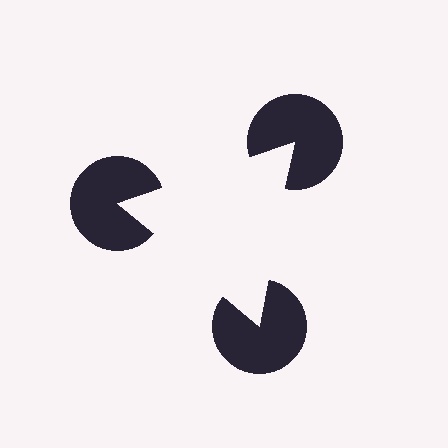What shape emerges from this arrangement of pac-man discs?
An illusory triangle — its edges are inferred from the aligned wedge cuts in the pac-man discs, not physically drawn.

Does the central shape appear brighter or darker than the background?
It typically appears slightly brighter than the background, even though no actual brightness change is drawn.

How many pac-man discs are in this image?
There are 3 — one at each vertex of the illusory triangle.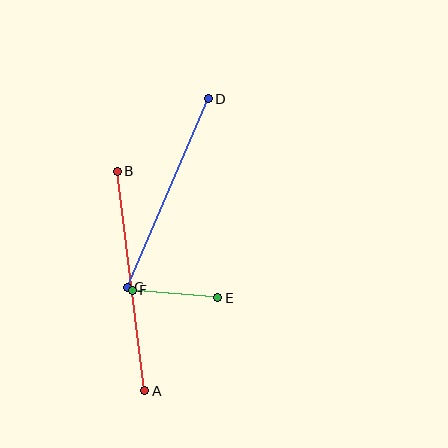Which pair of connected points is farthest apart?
Points A and B are farthest apart.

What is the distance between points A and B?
The distance is approximately 221 pixels.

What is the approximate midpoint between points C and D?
The midpoint is at approximately (168, 193) pixels.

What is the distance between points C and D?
The distance is approximately 205 pixels.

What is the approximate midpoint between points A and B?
The midpoint is at approximately (131, 281) pixels.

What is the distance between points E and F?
The distance is approximately 86 pixels.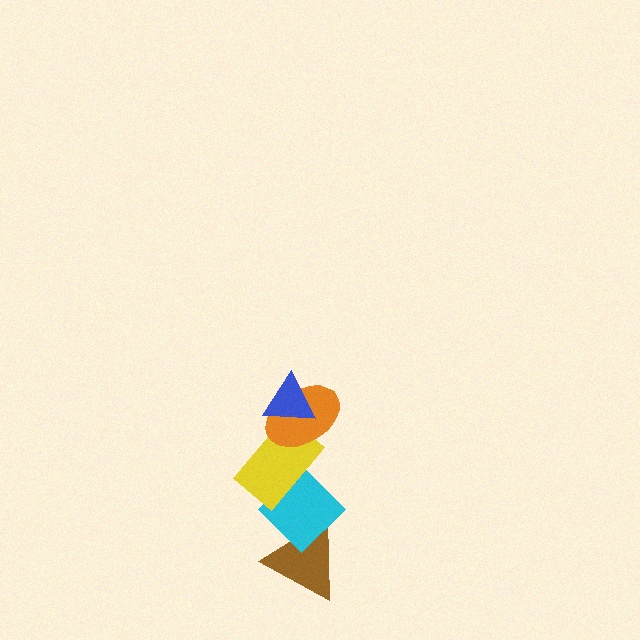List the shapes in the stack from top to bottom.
From top to bottom: the blue triangle, the orange ellipse, the yellow rectangle, the cyan diamond, the brown triangle.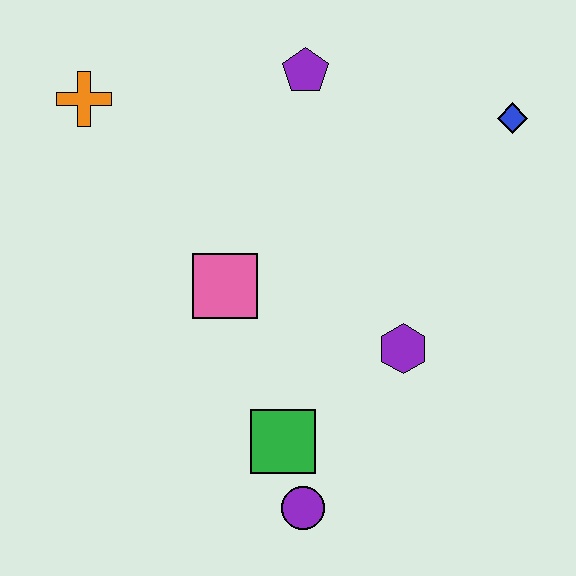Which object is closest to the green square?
The purple circle is closest to the green square.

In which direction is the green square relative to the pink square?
The green square is below the pink square.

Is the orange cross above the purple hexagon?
Yes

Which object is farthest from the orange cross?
The purple circle is farthest from the orange cross.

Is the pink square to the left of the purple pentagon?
Yes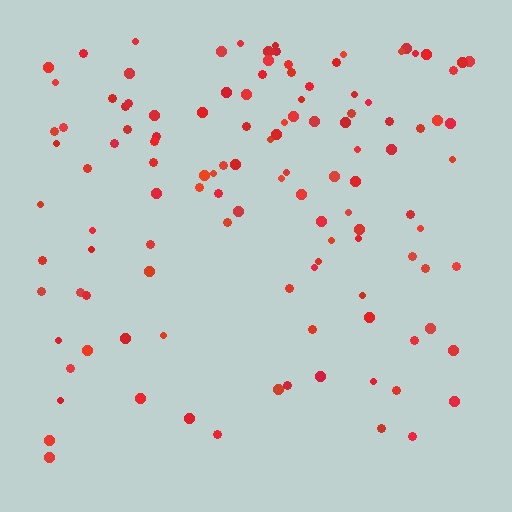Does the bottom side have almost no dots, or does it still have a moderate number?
Still a moderate number, just noticeably fewer than the top.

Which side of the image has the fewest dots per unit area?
The bottom.